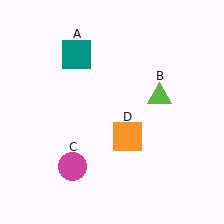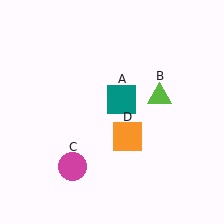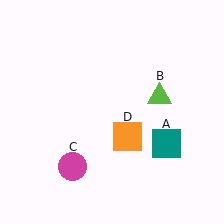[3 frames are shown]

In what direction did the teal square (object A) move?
The teal square (object A) moved down and to the right.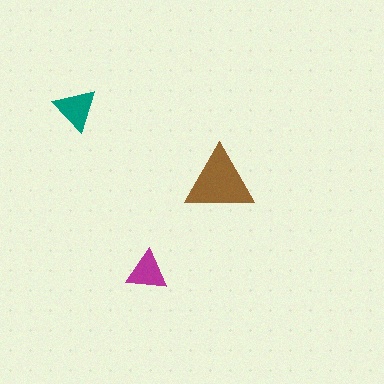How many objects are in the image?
There are 3 objects in the image.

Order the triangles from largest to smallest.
the brown one, the teal one, the magenta one.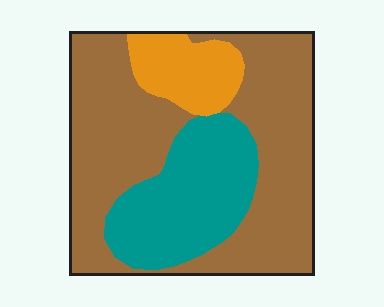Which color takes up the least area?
Orange, at roughly 10%.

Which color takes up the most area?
Brown, at roughly 60%.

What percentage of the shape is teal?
Teal takes up about one quarter (1/4) of the shape.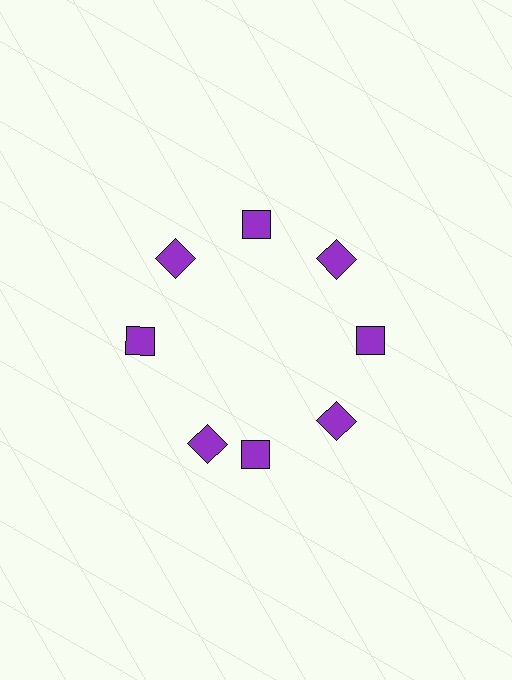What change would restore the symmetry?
The symmetry would be restored by rotating it back into even spacing with its neighbors so that all 8 diamonds sit at equal angles and equal distance from the center.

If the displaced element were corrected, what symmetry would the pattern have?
It would have 8-fold rotational symmetry — the pattern would map onto itself every 45 degrees.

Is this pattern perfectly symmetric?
No. The 8 purple diamonds are arranged in a ring, but one element near the 8 o'clock position is rotated out of alignment along the ring, breaking the 8-fold rotational symmetry.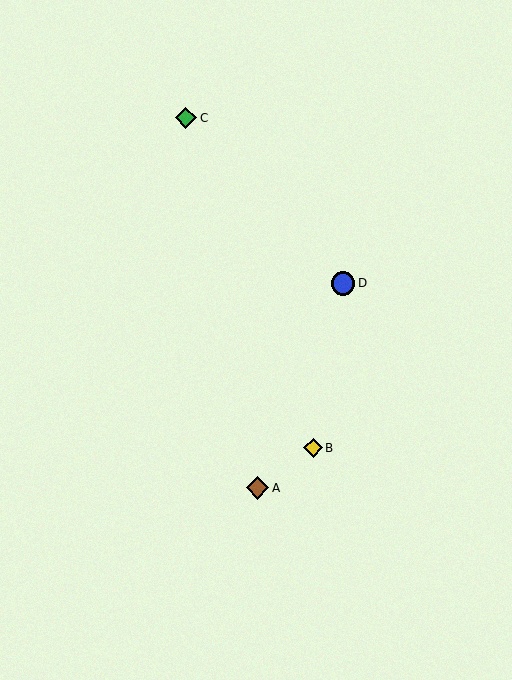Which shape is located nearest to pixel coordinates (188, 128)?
The green diamond (labeled C) at (186, 118) is nearest to that location.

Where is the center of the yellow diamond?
The center of the yellow diamond is at (313, 448).